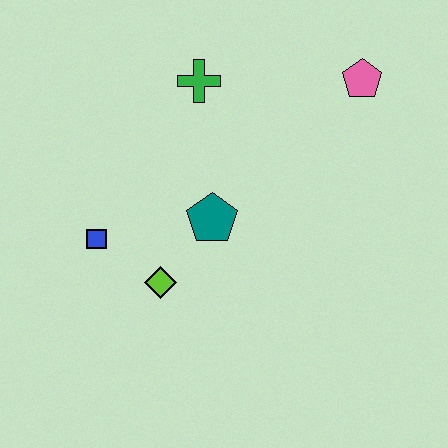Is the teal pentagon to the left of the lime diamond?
No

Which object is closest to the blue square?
The lime diamond is closest to the blue square.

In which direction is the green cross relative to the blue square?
The green cross is above the blue square.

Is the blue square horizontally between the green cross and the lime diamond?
No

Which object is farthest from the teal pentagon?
The pink pentagon is farthest from the teal pentagon.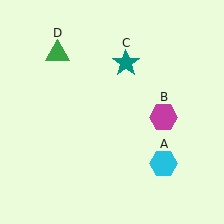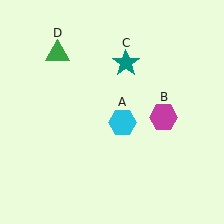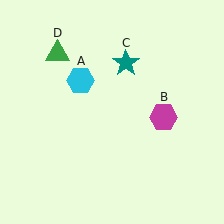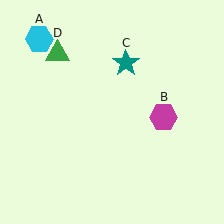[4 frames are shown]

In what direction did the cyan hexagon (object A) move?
The cyan hexagon (object A) moved up and to the left.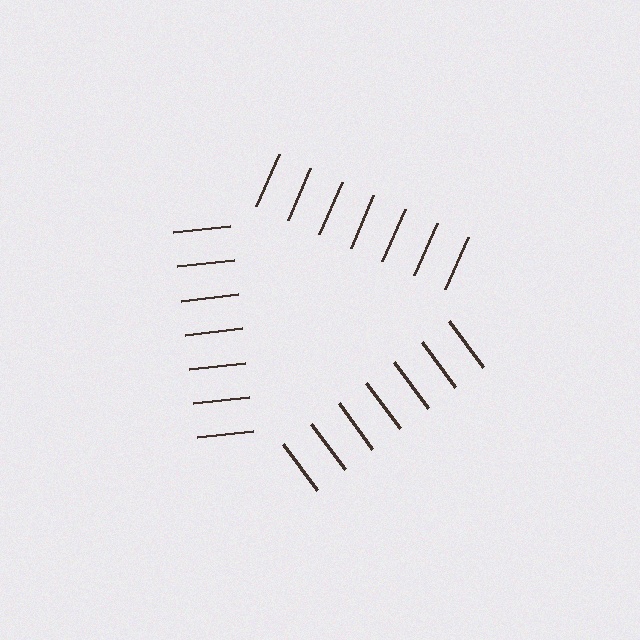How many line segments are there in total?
21 — 7 along each of the 3 edges.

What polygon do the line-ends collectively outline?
An illusory triangle — the line segments terminate on its edges but no continuous stroke is drawn.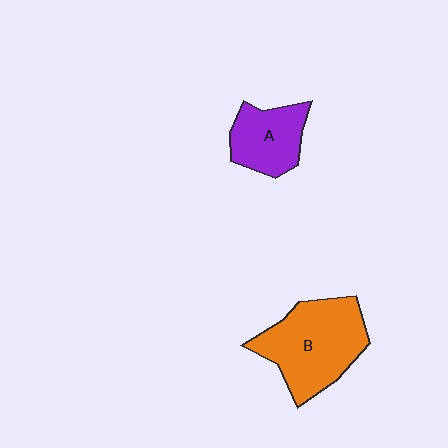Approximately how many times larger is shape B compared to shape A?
Approximately 1.7 times.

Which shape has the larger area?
Shape B (orange).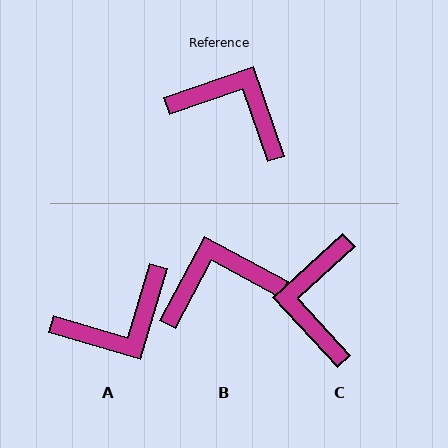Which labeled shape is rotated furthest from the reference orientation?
A, about 125 degrees away.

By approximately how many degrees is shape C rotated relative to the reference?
Approximately 113 degrees counter-clockwise.